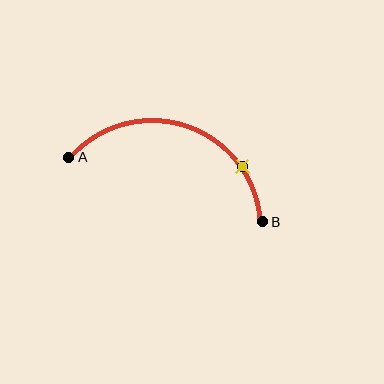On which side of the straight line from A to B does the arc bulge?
The arc bulges above the straight line connecting A and B.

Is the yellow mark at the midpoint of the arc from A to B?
No. The yellow mark lies on the arc but is closer to endpoint B. The arc midpoint would be at the point on the curve equidistant along the arc from both A and B.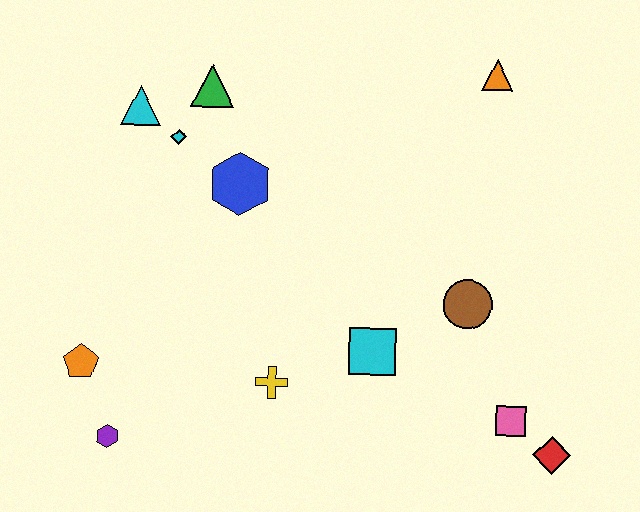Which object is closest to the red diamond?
The pink square is closest to the red diamond.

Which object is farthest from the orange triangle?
The purple hexagon is farthest from the orange triangle.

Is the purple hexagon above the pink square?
No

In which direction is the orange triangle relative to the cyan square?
The orange triangle is above the cyan square.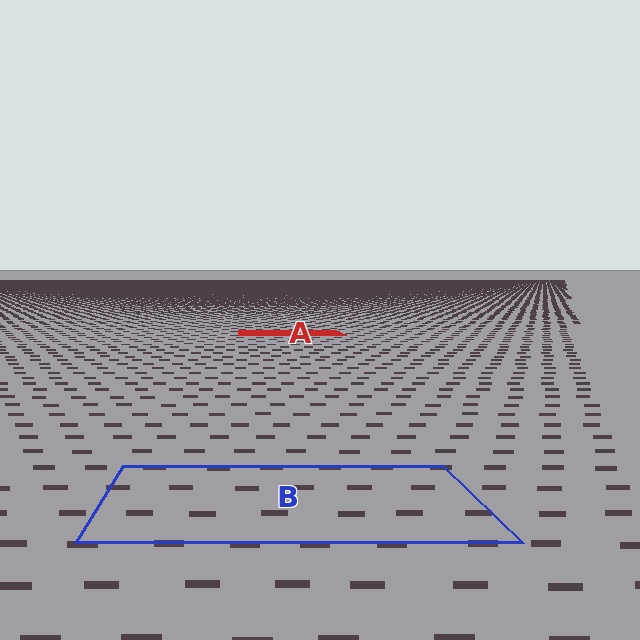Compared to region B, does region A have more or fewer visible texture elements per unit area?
Region A has more texture elements per unit area — they are packed more densely because it is farther away.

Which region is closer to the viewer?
Region B is closer. The texture elements there are larger and more spread out.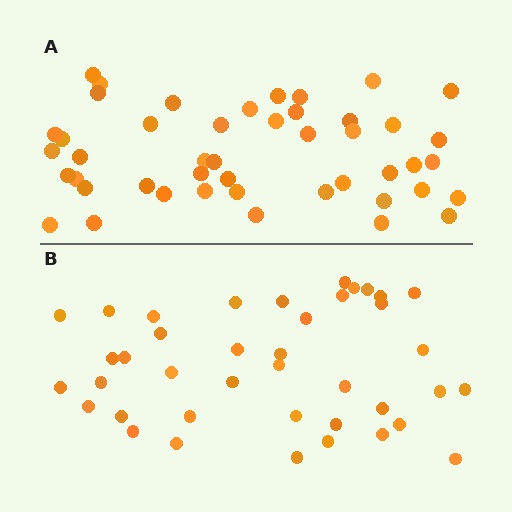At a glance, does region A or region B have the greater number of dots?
Region A (the top region) has more dots.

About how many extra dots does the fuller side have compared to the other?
Region A has about 6 more dots than region B.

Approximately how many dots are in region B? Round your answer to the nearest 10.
About 40 dots.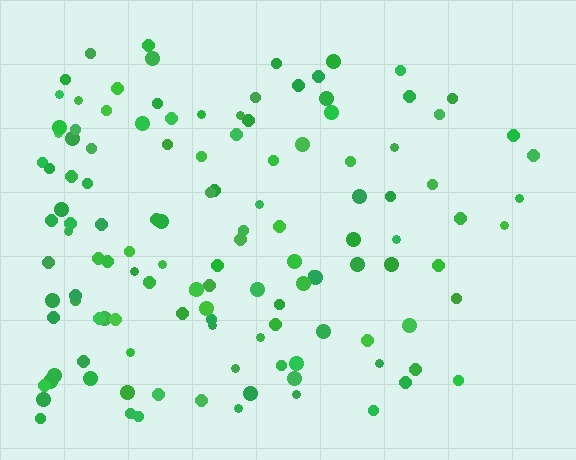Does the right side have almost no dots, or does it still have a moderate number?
Still a moderate number, just noticeably fewer than the left.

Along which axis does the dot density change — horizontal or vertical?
Horizontal.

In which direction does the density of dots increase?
From right to left, with the left side densest.